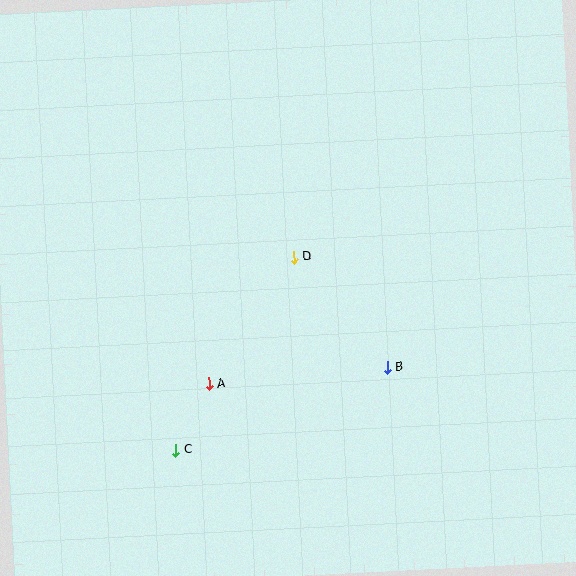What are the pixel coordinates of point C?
Point C is at (176, 450).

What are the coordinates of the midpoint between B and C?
The midpoint between B and C is at (282, 409).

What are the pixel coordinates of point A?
Point A is at (209, 384).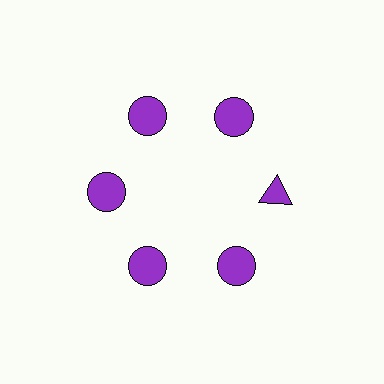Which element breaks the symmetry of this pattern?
The purple triangle at roughly the 3 o'clock position breaks the symmetry. All other shapes are purple circles.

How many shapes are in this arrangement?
There are 6 shapes arranged in a ring pattern.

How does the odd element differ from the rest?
It has a different shape: triangle instead of circle.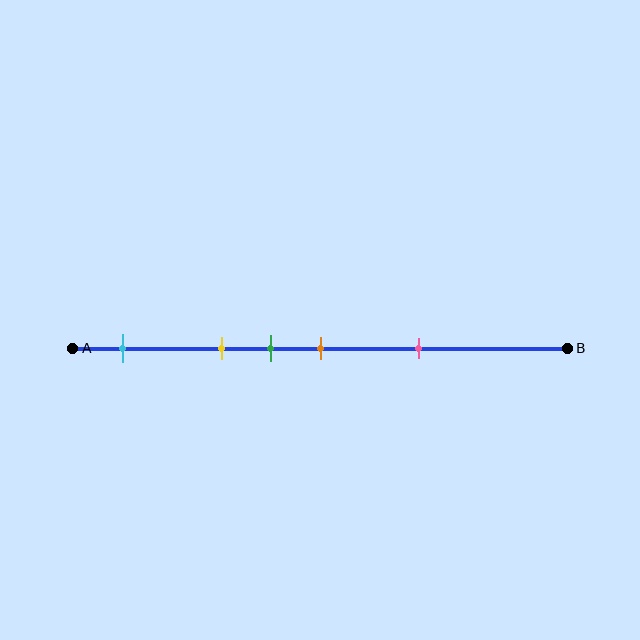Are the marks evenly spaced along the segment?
No, the marks are not evenly spaced.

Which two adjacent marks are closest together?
The green and orange marks are the closest adjacent pair.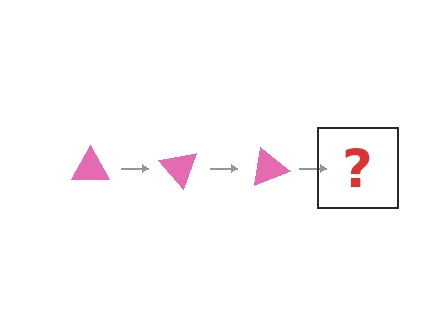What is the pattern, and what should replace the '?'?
The pattern is that the triangle rotates 50 degrees each step. The '?' should be a pink triangle rotated 150 degrees.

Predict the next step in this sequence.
The next step is a pink triangle rotated 150 degrees.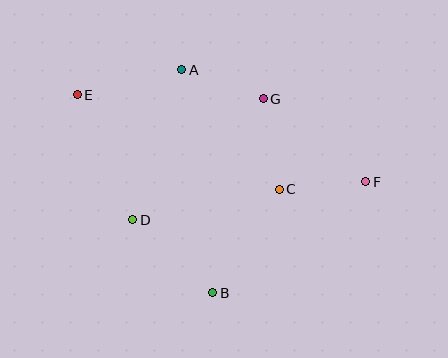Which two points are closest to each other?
Points A and G are closest to each other.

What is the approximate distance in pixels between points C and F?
The distance between C and F is approximately 87 pixels.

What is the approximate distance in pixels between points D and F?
The distance between D and F is approximately 236 pixels.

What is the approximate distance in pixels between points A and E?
The distance between A and E is approximately 108 pixels.